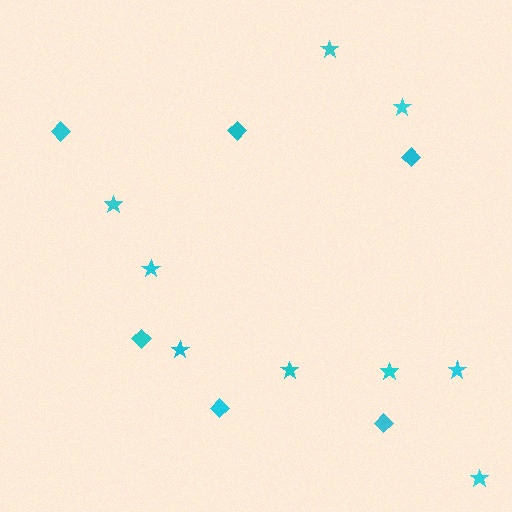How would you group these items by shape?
There are 2 groups: one group of stars (9) and one group of diamonds (6).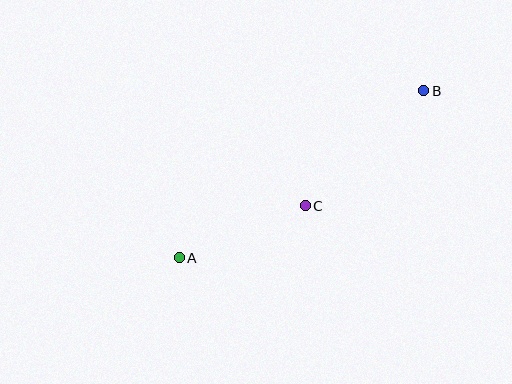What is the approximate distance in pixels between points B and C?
The distance between B and C is approximately 165 pixels.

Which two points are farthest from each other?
Points A and B are farthest from each other.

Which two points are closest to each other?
Points A and C are closest to each other.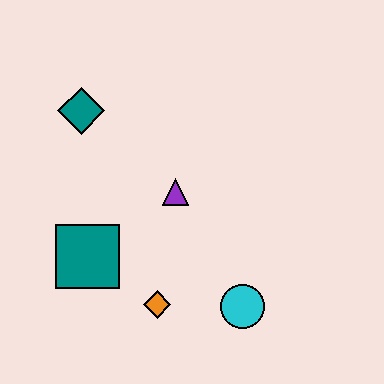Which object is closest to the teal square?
The orange diamond is closest to the teal square.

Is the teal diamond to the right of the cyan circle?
No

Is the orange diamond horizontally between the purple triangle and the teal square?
Yes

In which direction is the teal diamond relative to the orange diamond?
The teal diamond is above the orange diamond.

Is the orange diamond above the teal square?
No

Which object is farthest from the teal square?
The cyan circle is farthest from the teal square.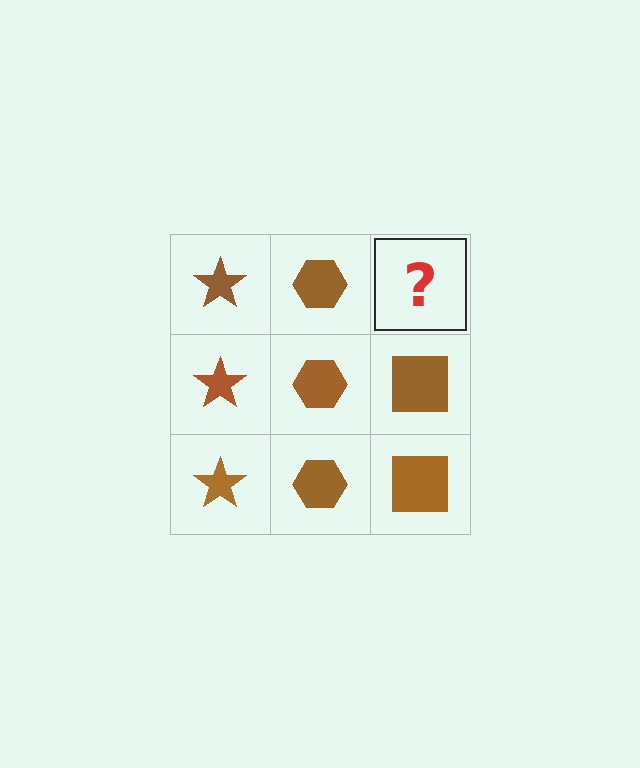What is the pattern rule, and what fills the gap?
The rule is that each column has a consistent shape. The gap should be filled with a brown square.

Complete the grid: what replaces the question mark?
The question mark should be replaced with a brown square.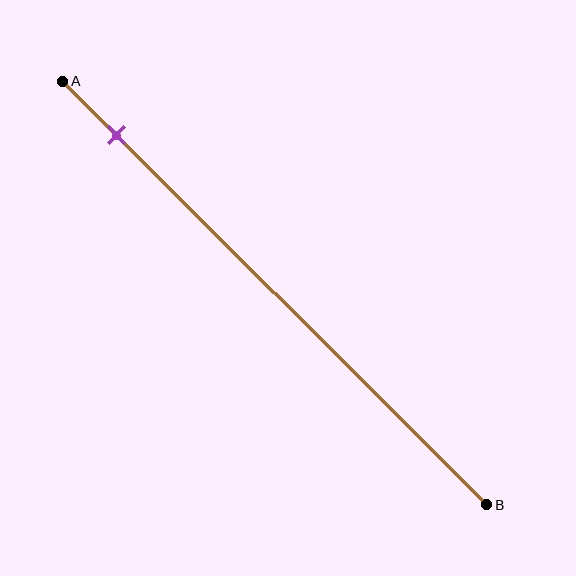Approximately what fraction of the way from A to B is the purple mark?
The purple mark is approximately 15% of the way from A to B.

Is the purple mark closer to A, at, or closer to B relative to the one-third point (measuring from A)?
The purple mark is closer to point A than the one-third point of segment AB.